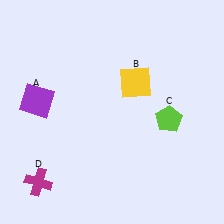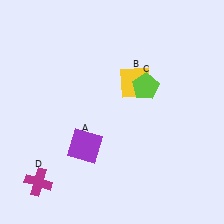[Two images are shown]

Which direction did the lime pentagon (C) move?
The lime pentagon (C) moved up.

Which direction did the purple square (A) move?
The purple square (A) moved right.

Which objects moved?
The objects that moved are: the purple square (A), the lime pentagon (C).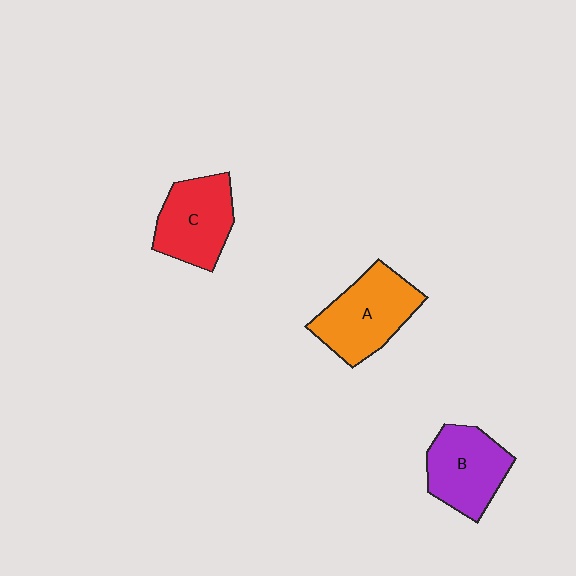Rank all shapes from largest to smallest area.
From largest to smallest: A (orange), B (purple), C (red).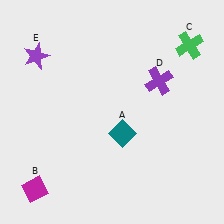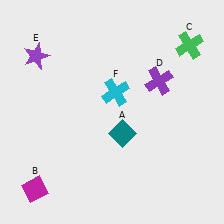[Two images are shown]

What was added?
A cyan cross (F) was added in Image 2.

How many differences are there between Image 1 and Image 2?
There is 1 difference between the two images.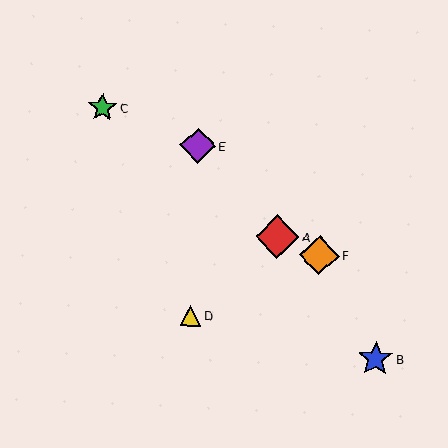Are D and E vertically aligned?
Yes, both are at x≈191.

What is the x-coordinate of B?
Object B is at x≈375.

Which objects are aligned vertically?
Objects D, E are aligned vertically.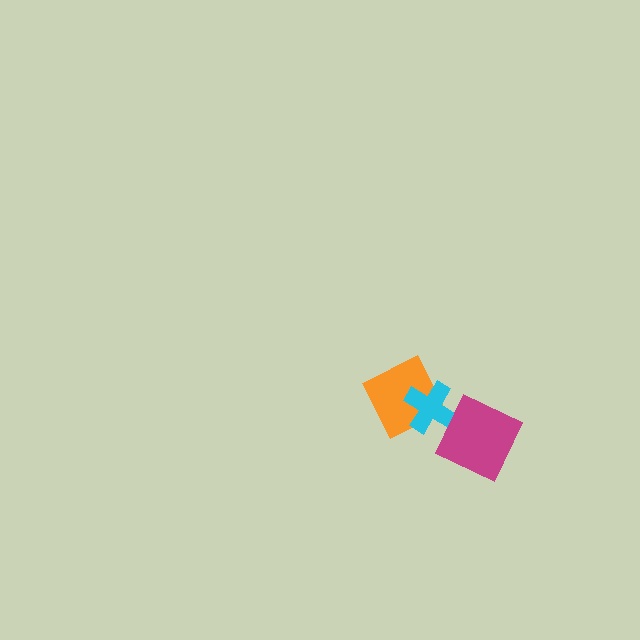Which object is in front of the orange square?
The cyan cross is in front of the orange square.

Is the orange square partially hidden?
Yes, it is partially covered by another shape.